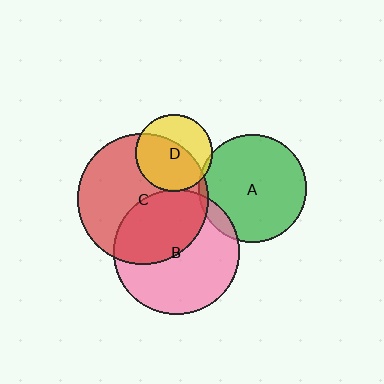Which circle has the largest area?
Circle C (red).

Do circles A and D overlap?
Yes.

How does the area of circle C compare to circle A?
Approximately 1.5 times.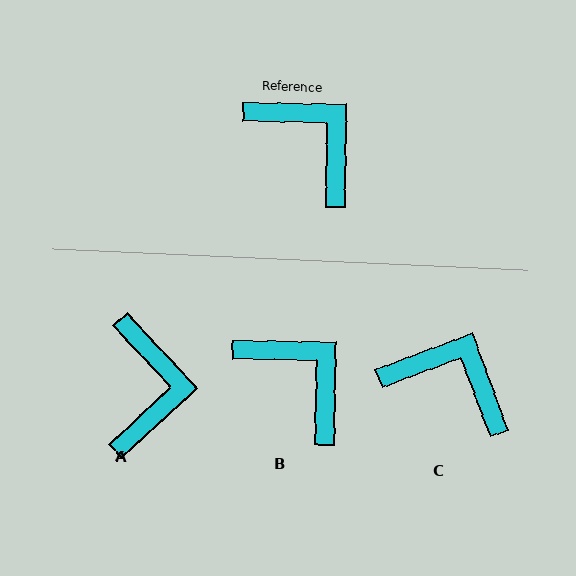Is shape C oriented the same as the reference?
No, it is off by about 22 degrees.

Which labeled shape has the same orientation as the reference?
B.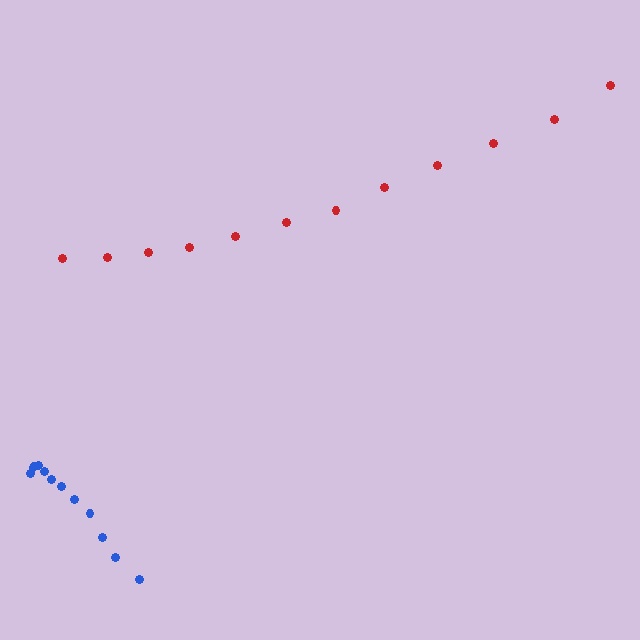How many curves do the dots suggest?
There are 2 distinct paths.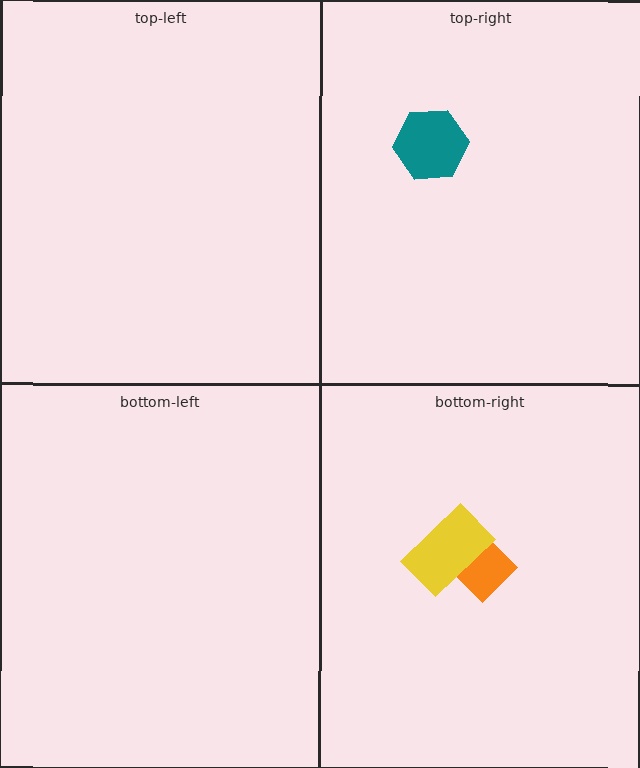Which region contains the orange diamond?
The bottom-right region.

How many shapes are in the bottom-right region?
2.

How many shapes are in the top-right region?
1.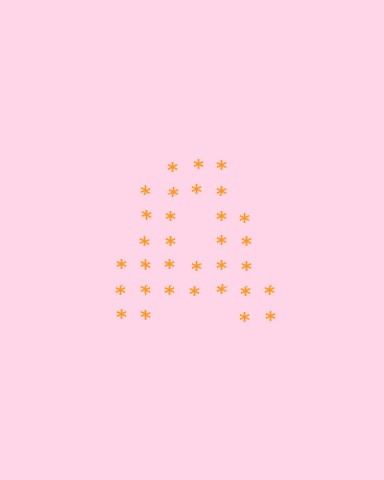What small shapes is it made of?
It is made of small asterisks.